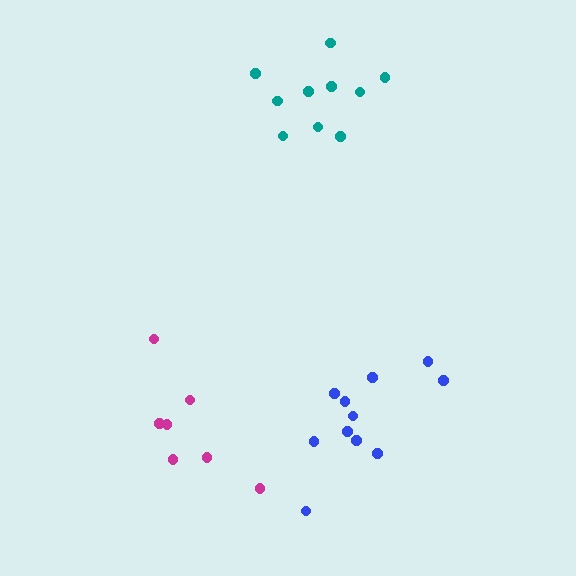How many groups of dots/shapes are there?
There are 3 groups.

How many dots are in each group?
Group 1: 11 dots, Group 2: 10 dots, Group 3: 7 dots (28 total).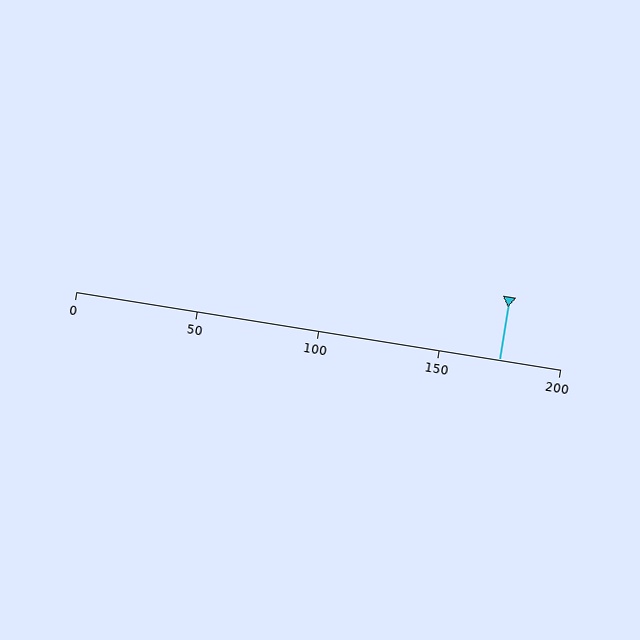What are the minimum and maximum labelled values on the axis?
The axis runs from 0 to 200.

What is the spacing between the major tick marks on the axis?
The major ticks are spaced 50 apart.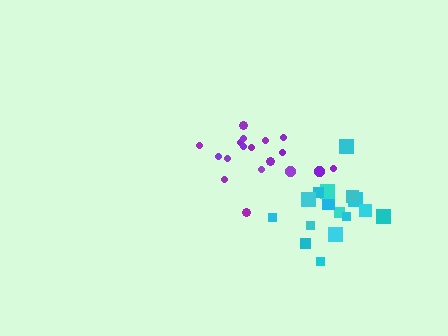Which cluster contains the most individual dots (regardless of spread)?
Purple (18).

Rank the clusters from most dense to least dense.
cyan, purple.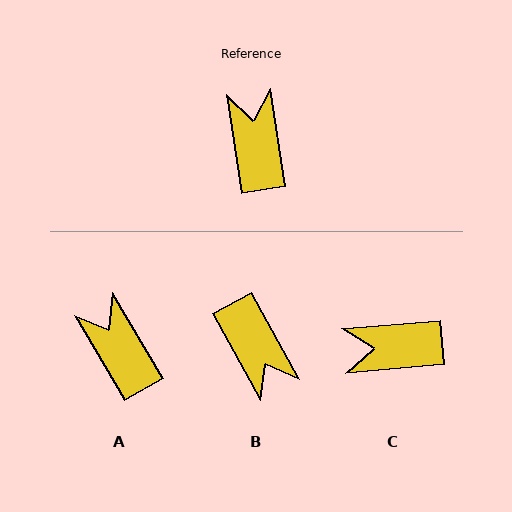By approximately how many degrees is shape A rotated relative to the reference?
Approximately 22 degrees counter-clockwise.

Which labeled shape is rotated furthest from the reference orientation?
B, about 160 degrees away.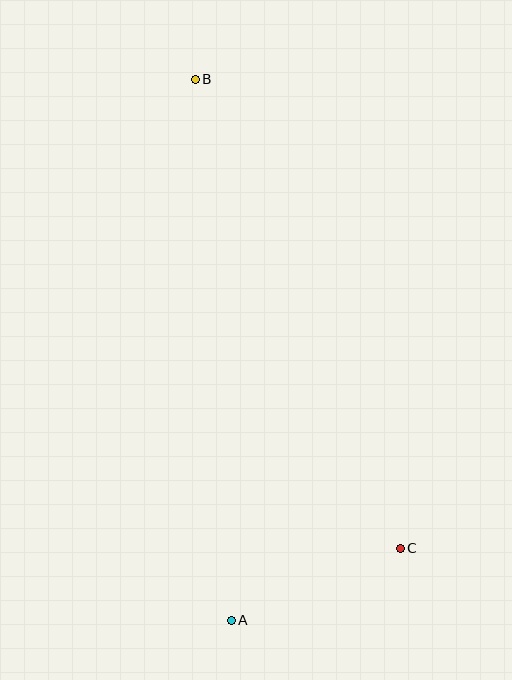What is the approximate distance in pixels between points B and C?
The distance between B and C is approximately 512 pixels.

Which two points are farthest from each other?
Points A and B are farthest from each other.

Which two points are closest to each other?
Points A and C are closest to each other.